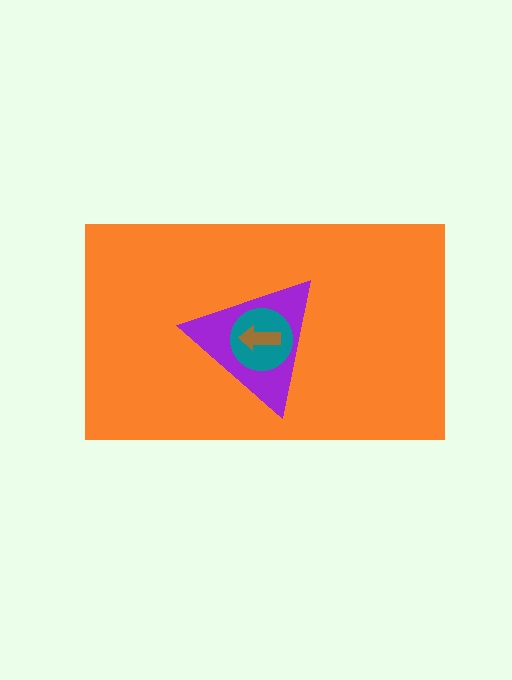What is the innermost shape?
The brown arrow.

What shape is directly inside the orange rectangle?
The purple triangle.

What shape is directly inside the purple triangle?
The teal circle.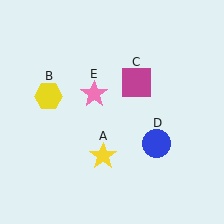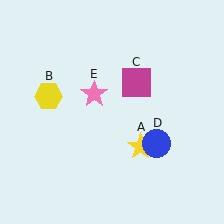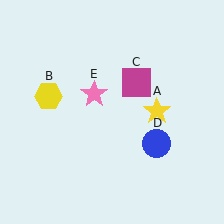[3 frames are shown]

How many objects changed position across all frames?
1 object changed position: yellow star (object A).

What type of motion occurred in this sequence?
The yellow star (object A) rotated counterclockwise around the center of the scene.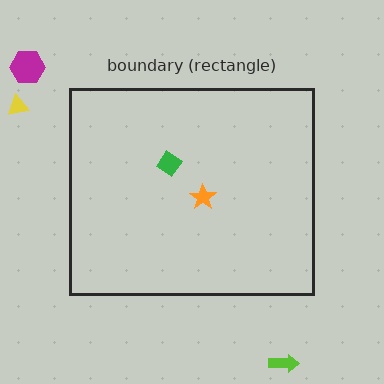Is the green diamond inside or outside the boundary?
Inside.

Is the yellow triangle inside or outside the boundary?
Outside.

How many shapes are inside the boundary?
2 inside, 3 outside.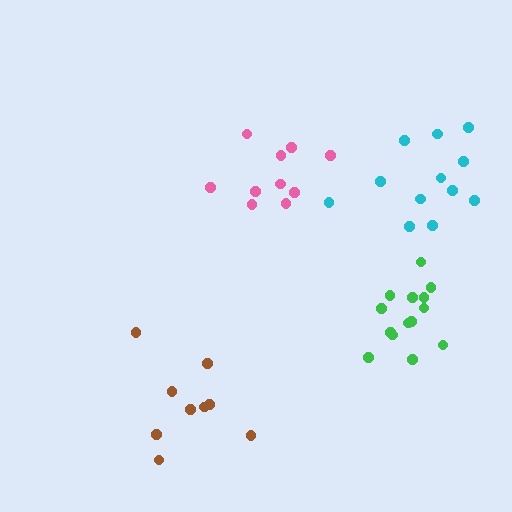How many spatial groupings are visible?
There are 4 spatial groupings.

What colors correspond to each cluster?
The clusters are colored: cyan, pink, brown, green.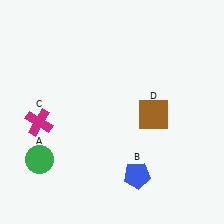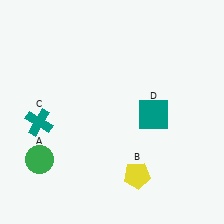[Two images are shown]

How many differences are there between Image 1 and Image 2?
There are 3 differences between the two images.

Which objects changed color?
B changed from blue to yellow. C changed from magenta to teal. D changed from brown to teal.